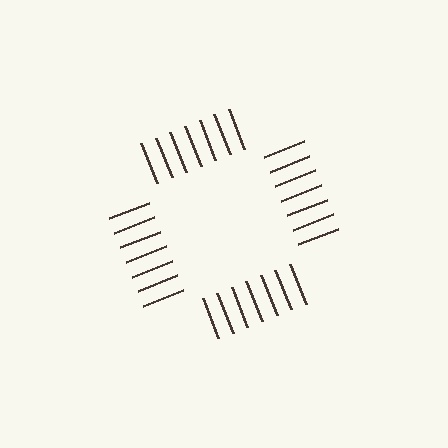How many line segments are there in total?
28 — 7 along each of the 4 edges.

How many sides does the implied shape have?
4 sides — the line-ends trace a square.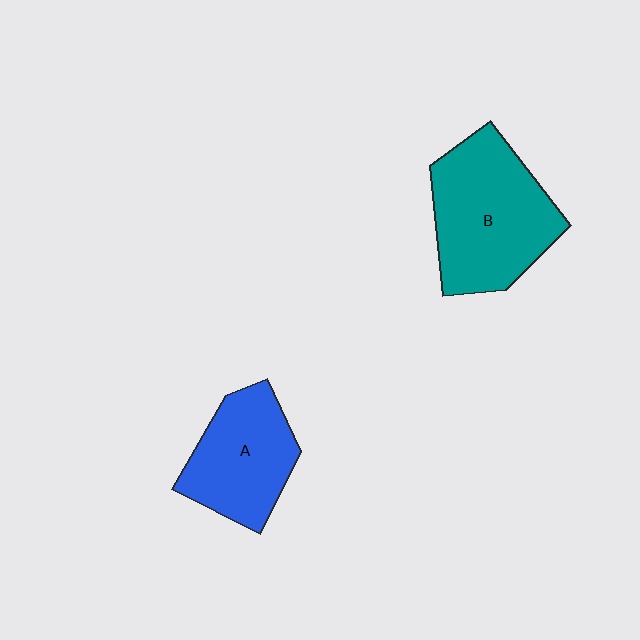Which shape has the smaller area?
Shape A (blue).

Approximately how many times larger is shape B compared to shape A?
Approximately 1.4 times.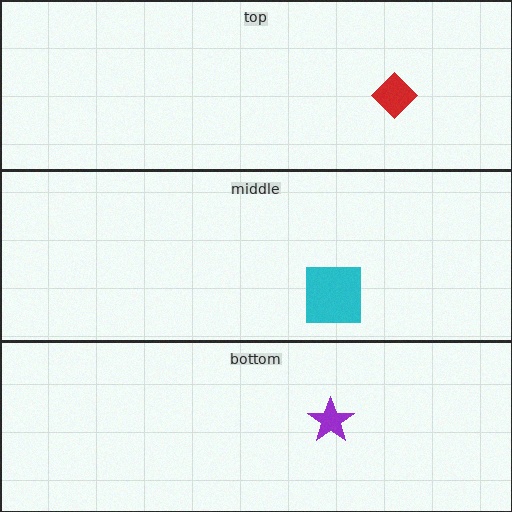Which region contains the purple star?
The bottom region.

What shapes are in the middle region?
The cyan square.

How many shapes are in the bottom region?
1.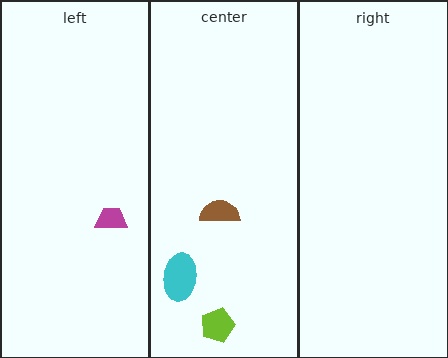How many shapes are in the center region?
3.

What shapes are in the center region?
The brown semicircle, the lime pentagon, the cyan ellipse.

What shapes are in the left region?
The magenta trapezoid.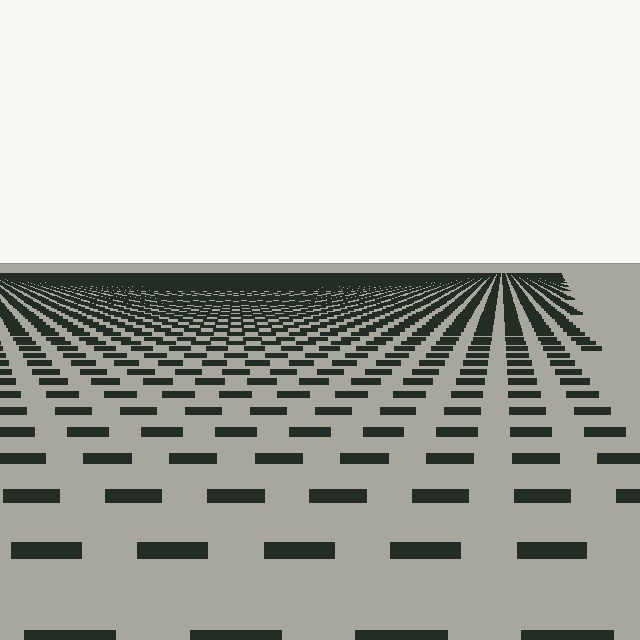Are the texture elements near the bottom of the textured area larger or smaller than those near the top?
Larger. Near the bottom, elements are closer to the viewer and appear at a bigger on-screen size.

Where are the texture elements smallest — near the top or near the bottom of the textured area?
Near the top.